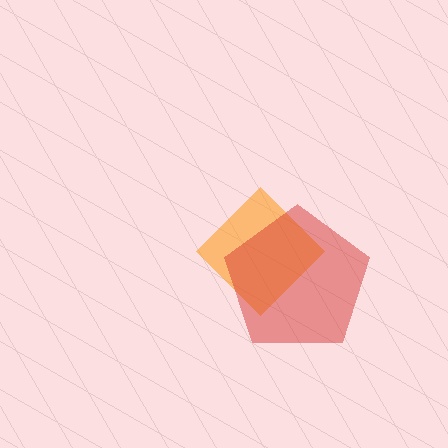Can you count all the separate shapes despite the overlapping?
Yes, there are 2 separate shapes.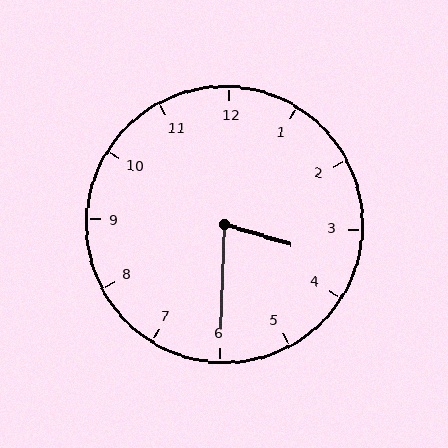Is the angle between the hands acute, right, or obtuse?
It is acute.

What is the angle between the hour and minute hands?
Approximately 75 degrees.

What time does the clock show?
3:30.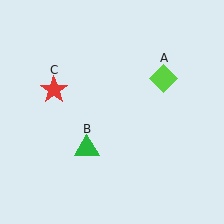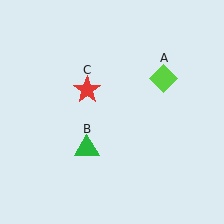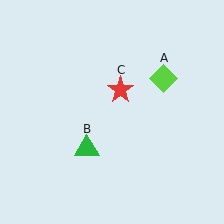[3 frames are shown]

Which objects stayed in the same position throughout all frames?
Lime diamond (object A) and green triangle (object B) remained stationary.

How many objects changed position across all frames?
1 object changed position: red star (object C).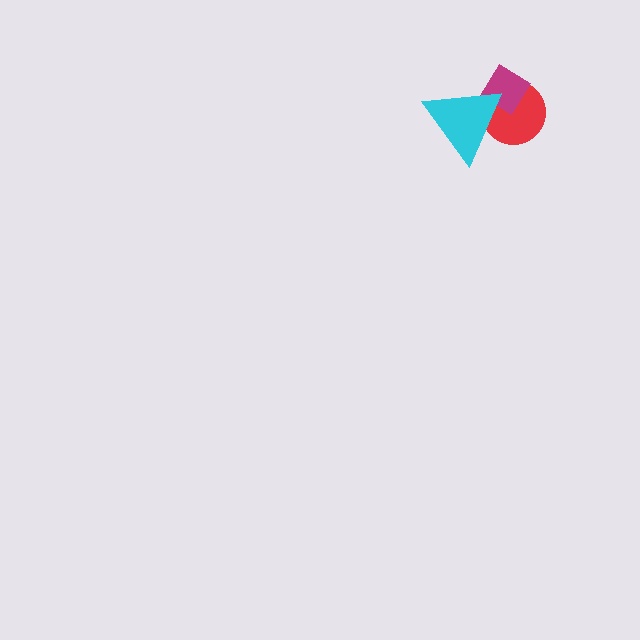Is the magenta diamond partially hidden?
Yes, it is partially covered by another shape.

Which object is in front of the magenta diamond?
The cyan triangle is in front of the magenta diamond.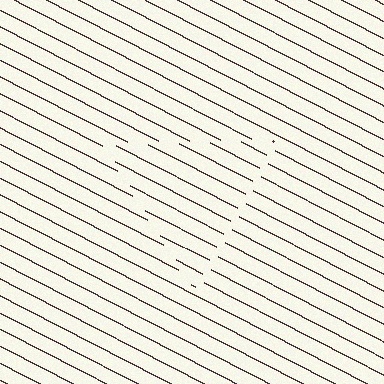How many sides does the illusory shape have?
3 sides — the line-ends trace a triangle.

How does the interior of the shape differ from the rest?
The interior of the shape contains the same grating, shifted by half a period — the contour is defined by the phase discontinuity where line-ends from the inner and outer gratings abut.